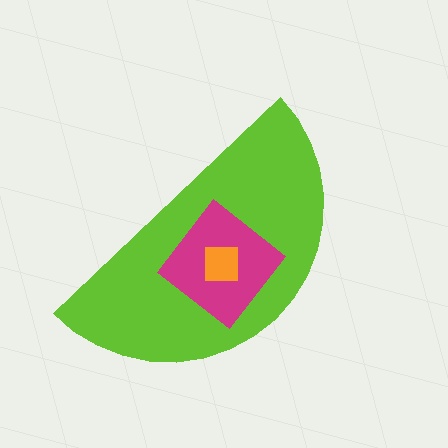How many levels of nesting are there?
3.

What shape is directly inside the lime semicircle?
The magenta diamond.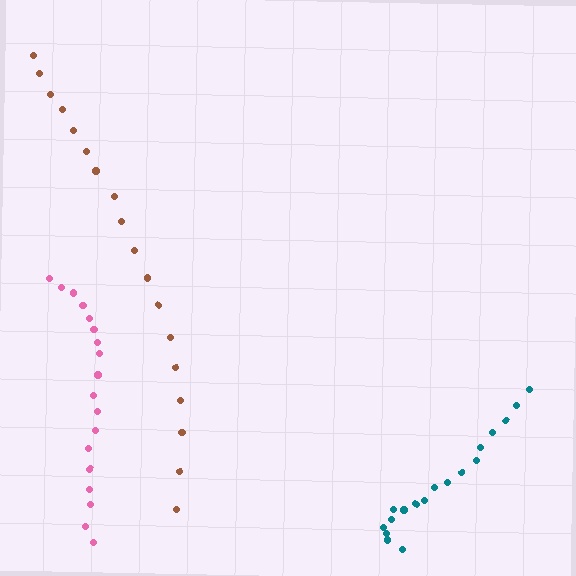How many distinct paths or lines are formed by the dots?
There are 3 distinct paths.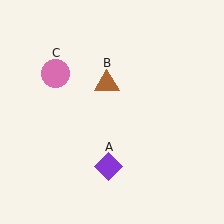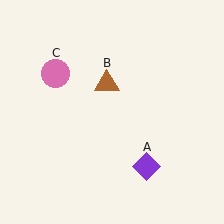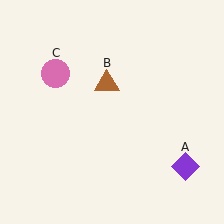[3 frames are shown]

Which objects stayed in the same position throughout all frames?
Brown triangle (object B) and pink circle (object C) remained stationary.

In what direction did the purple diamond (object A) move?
The purple diamond (object A) moved right.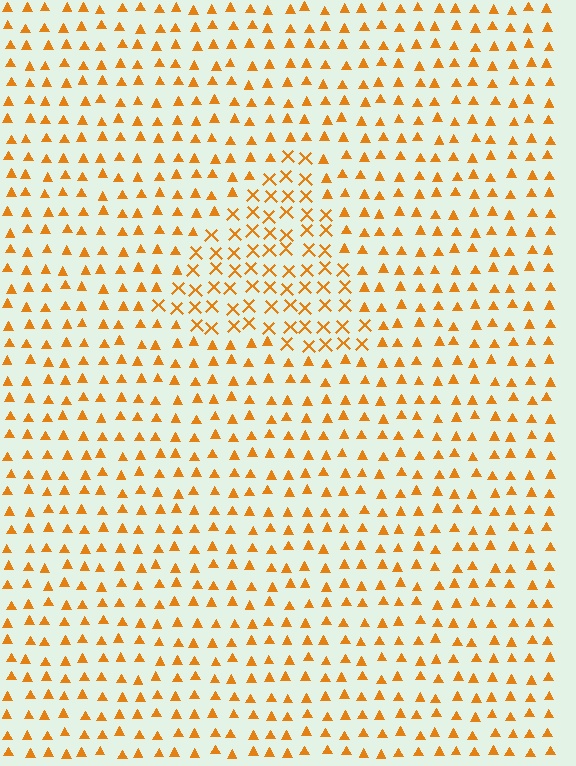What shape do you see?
I see a triangle.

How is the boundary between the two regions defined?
The boundary is defined by a change in element shape: X marks inside vs. triangles outside. All elements share the same color and spacing.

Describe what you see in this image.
The image is filled with small orange elements arranged in a uniform grid. A triangle-shaped region contains X marks, while the surrounding area contains triangles. The boundary is defined purely by the change in element shape.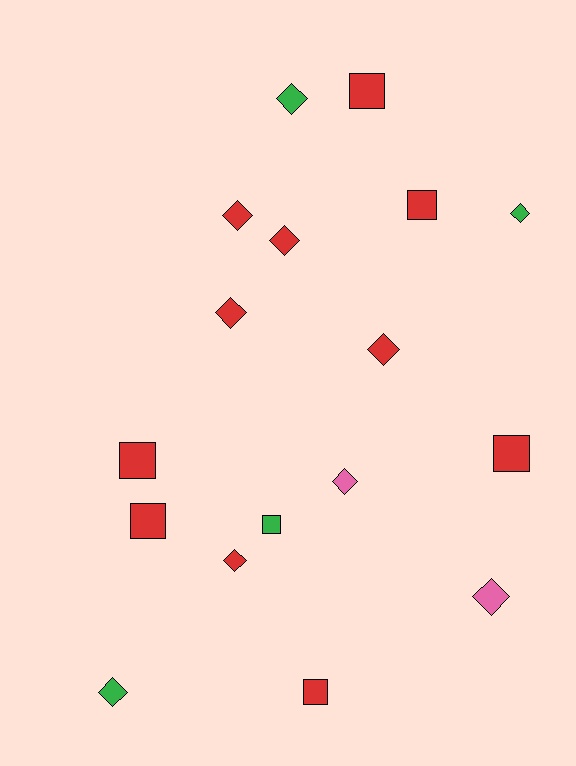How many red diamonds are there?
There are 5 red diamonds.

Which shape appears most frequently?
Diamond, with 10 objects.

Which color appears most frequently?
Red, with 11 objects.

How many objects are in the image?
There are 17 objects.